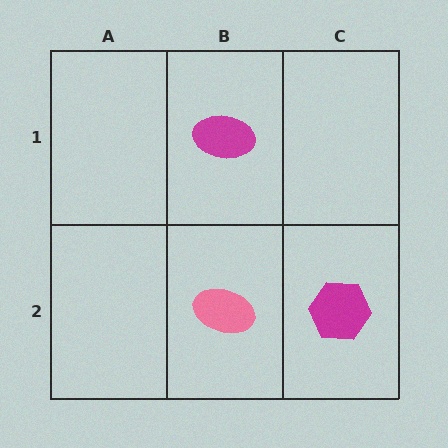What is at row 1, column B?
A magenta ellipse.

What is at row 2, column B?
A pink ellipse.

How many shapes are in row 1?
1 shape.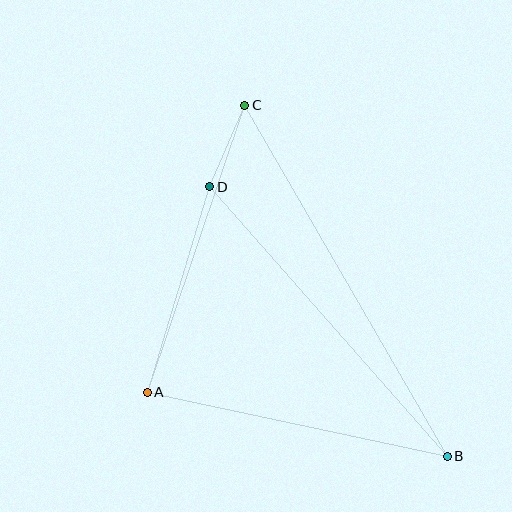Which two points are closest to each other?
Points C and D are closest to each other.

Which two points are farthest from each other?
Points B and C are farthest from each other.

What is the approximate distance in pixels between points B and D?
The distance between B and D is approximately 359 pixels.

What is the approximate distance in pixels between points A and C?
The distance between A and C is approximately 303 pixels.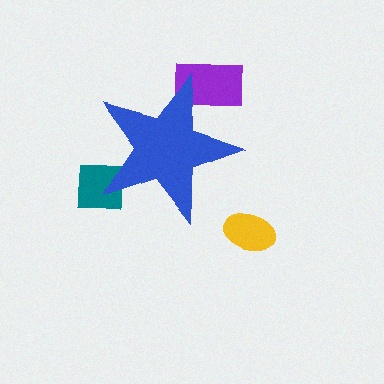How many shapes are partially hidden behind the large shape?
2 shapes are partially hidden.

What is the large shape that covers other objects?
A blue star.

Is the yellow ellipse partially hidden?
No, the yellow ellipse is fully visible.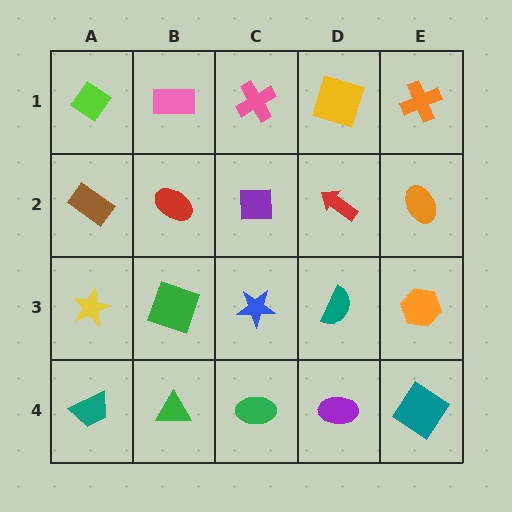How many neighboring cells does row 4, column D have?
3.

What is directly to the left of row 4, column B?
A teal trapezoid.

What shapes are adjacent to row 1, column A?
A brown rectangle (row 2, column A), a pink rectangle (row 1, column B).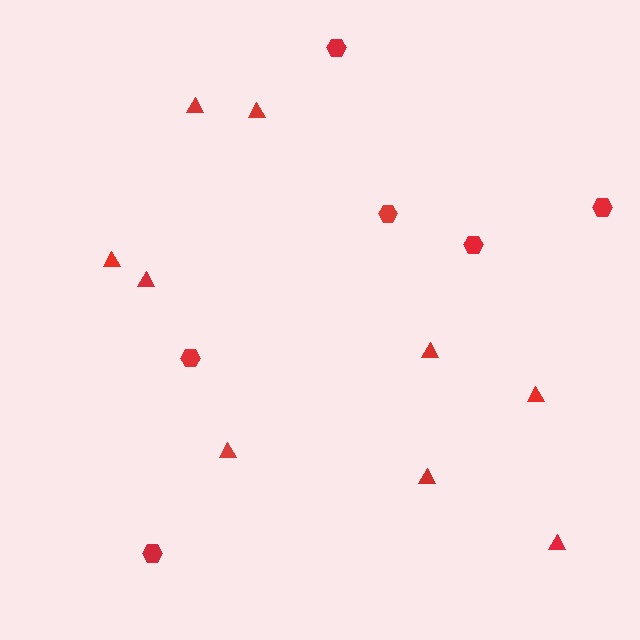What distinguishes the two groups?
There are 2 groups: one group of triangles (9) and one group of hexagons (6).